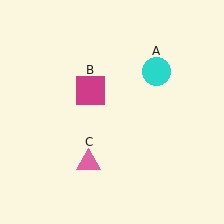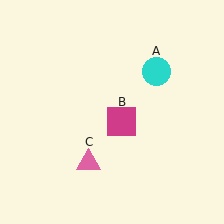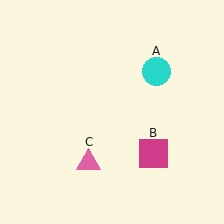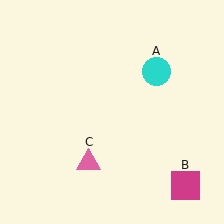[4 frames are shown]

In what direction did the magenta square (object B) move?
The magenta square (object B) moved down and to the right.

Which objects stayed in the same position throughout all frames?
Cyan circle (object A) and pink triangle (object C) remained stationary.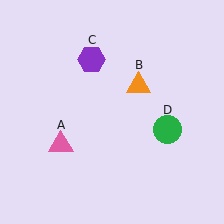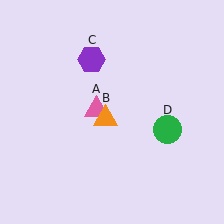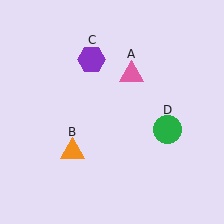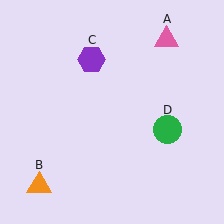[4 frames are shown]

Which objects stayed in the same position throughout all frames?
Purple hexagon (object C) and green circle (object D) remained stationary.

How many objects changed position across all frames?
2 objects changed position: pink triangle (object A), orange triangle (object B).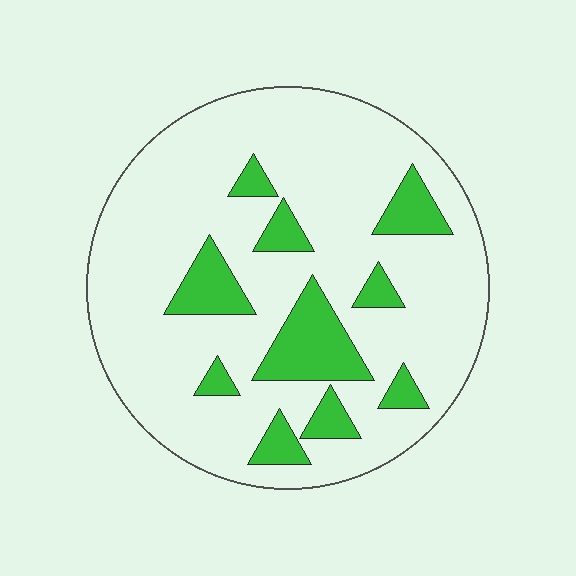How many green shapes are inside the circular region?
10.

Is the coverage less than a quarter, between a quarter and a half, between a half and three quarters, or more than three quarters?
Less than a quarter.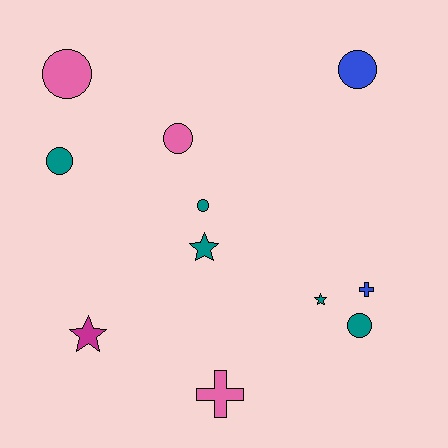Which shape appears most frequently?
Circle, with 6 objects.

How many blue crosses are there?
There is 1 blue cross.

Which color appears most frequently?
Teal, with 5 objects.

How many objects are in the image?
There are 11 objects.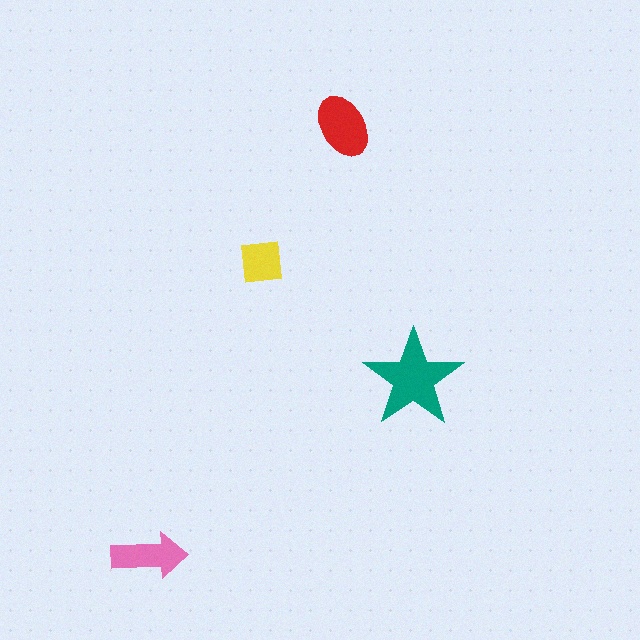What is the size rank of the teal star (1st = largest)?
1st.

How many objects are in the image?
There are 4 objects in the image.